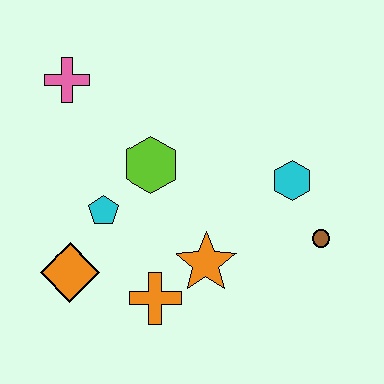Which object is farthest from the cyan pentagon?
The brown circle is farthest from the cyan pentagon.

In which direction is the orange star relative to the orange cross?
The orange star is to the right of the orange cross.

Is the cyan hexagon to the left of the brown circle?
Yes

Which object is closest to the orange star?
The orange cross is closest to the orange star.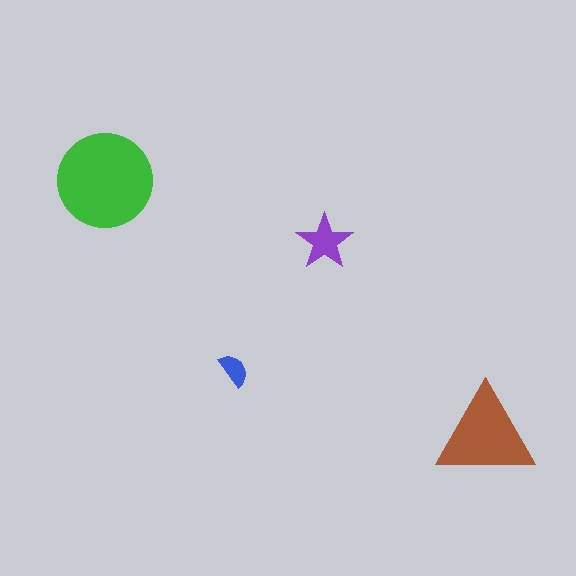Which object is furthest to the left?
The green circle is leftmost.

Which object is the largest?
The green circle.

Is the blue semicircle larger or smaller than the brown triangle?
Smaller.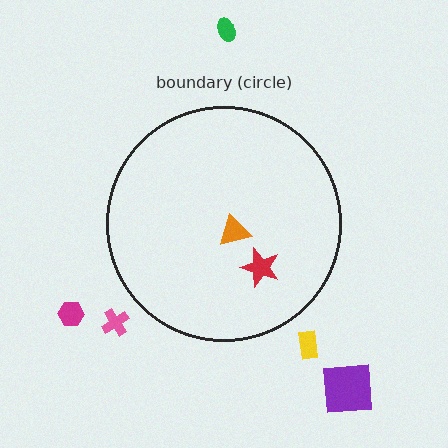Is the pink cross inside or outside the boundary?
Outside.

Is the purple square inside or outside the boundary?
Outside.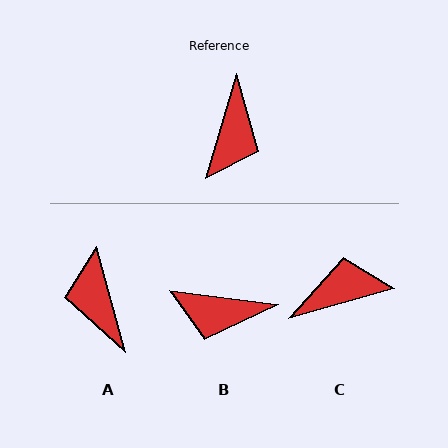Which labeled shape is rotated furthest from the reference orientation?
A, about 148 degrees away.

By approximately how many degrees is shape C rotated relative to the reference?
Approximately 122 degrees counter-clockwise.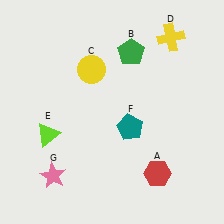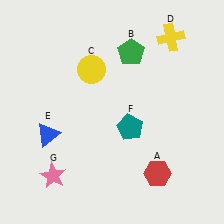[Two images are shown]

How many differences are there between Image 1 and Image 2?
There is 1 difference between the two images.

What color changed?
The triangle (E) changed from lime in Image 1 to blue in Image 2.